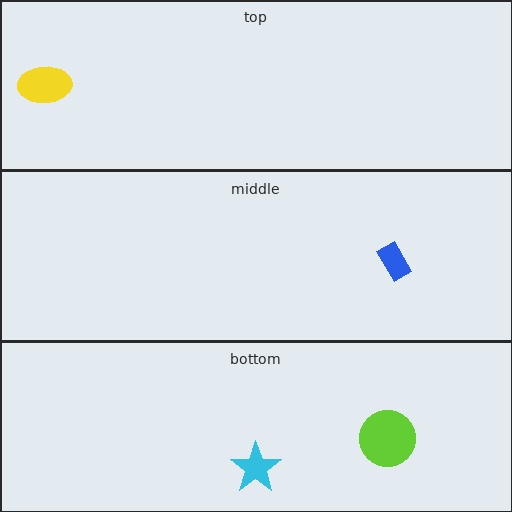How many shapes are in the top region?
1.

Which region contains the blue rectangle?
The middle region.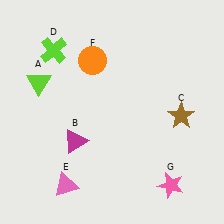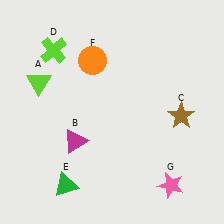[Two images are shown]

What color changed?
The triangle (E) changed from pink in Image 1 to green in Image 2.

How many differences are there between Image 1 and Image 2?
There is 1 difference between the two images.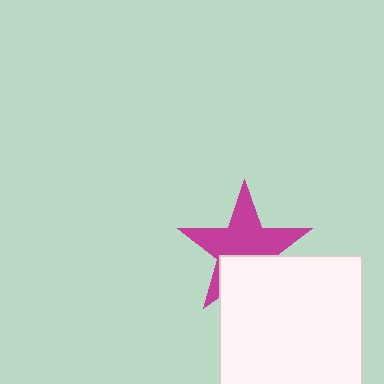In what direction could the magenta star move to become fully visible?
The magenta star could move up. That would shift it out from behind the white square entirely.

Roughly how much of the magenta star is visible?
Most of it is visible (roughly 66%).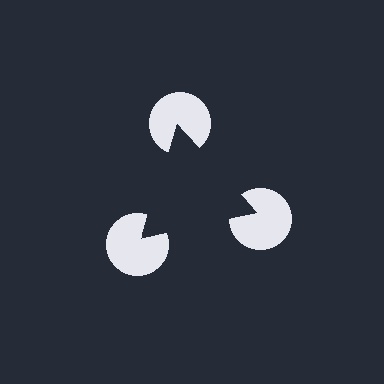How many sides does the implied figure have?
3 sides.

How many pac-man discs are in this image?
There are 3 — one at each vertex of the illusory triangle.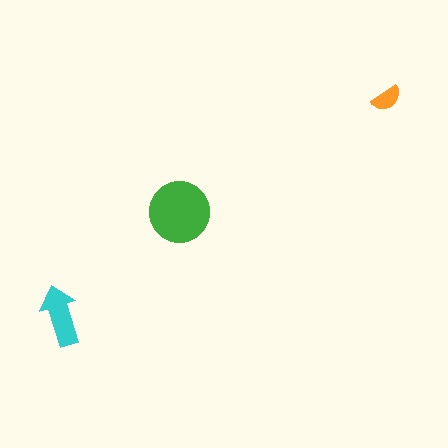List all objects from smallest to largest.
The orange semicircle, the cyan arrow, the green circle.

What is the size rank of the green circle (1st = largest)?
1st.